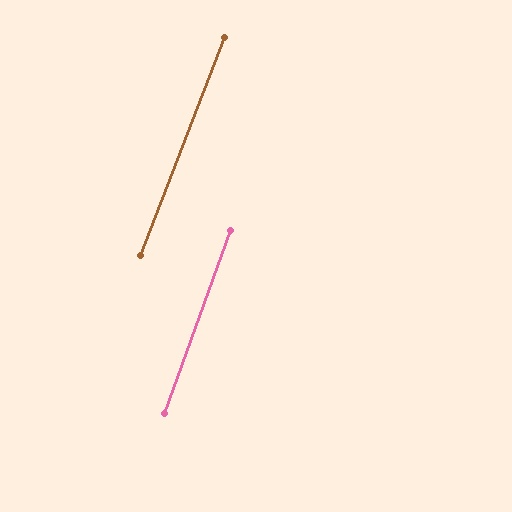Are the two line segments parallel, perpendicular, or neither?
Parallel — their directions differ by only 1.2°.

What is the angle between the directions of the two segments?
Approximately 1 degree.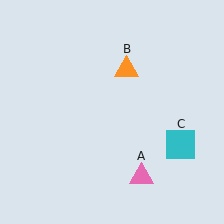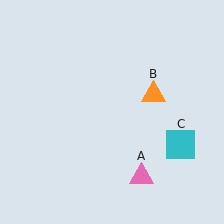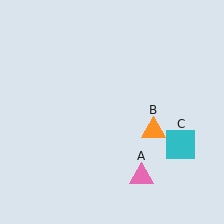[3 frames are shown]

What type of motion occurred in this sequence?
The orange triangle (object B) rotated clockwise around the center of the scene.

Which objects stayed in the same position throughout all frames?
Pink triangle (object A) and cyan square (object C) remained stationary.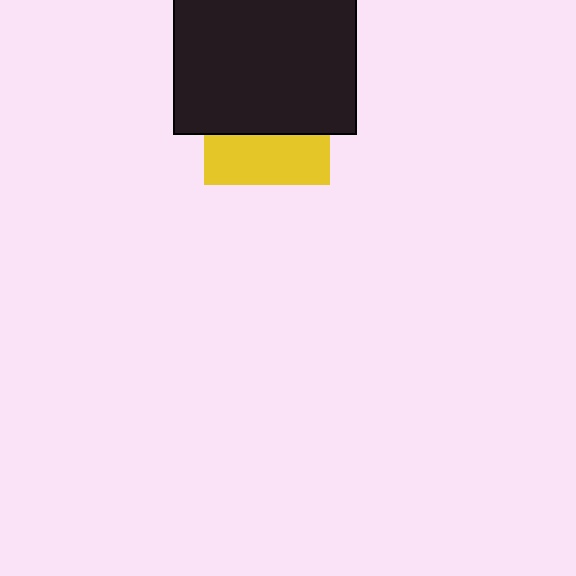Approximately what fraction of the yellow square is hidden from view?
Roughly 60% of the yellow square is hidden behind the black rectangle.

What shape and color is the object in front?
The object in front is a black rectangle.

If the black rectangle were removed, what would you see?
You would see the complete yellow square.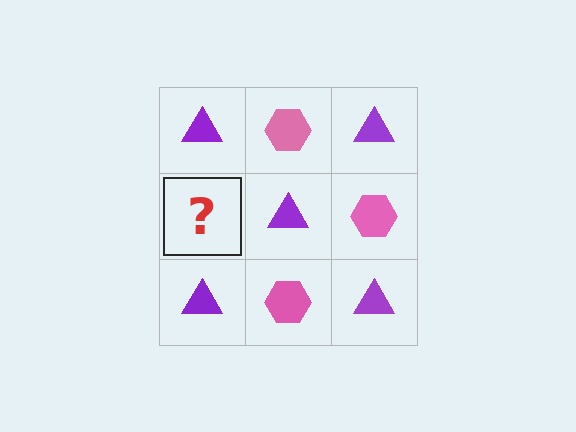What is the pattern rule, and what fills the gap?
The rule is that it alternates purple triangle and pink hexagon in a checkerboard pattern. The gap should be filled with a pink hexagon.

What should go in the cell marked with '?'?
The missing cell should contain a pink hexagon.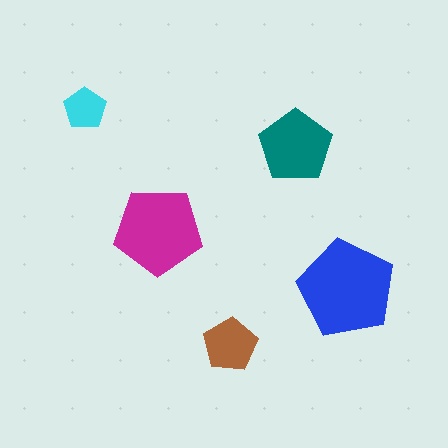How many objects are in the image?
There are 5 objects in the image.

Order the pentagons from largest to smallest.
the blue one, the magenta one, the teal one, the brown one, the cyan one.